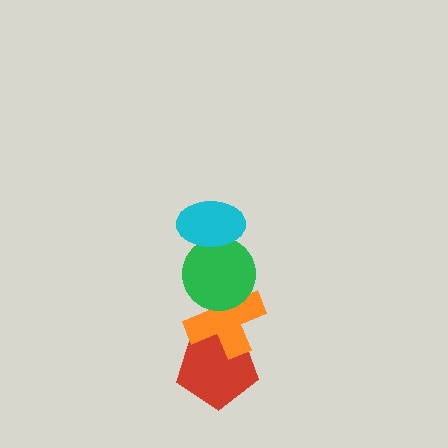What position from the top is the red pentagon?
The red pentagon is 4th from the top.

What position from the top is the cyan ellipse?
The cyan ellipse is 1st from the top.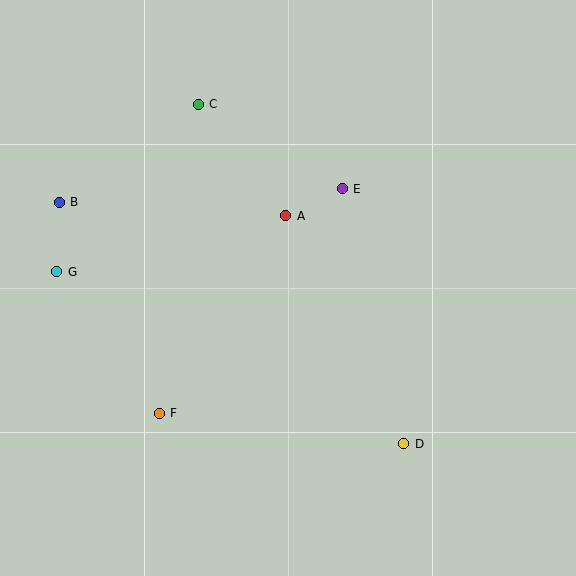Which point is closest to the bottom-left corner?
Point F is closest to the bottom-left corner.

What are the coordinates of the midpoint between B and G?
The midpoint between B and G is at (58, 237).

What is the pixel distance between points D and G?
The distance between D and G is 387 pixels.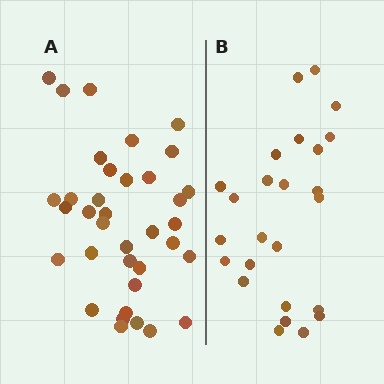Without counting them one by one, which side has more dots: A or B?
Region A (the left region) has more dots.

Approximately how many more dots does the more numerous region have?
Region A has roughly 12 or so more dots than region B.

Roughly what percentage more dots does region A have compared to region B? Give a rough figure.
About 45% more.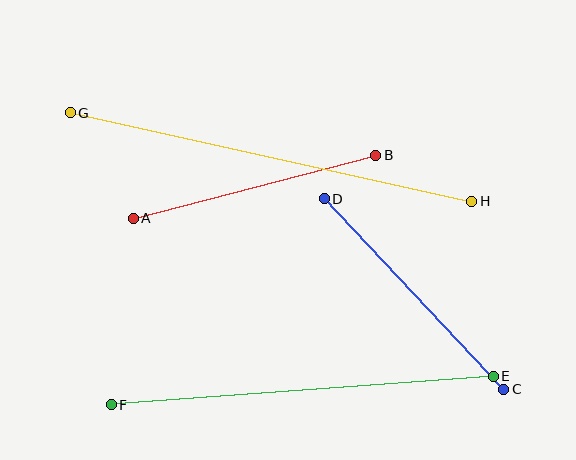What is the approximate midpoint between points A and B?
The midpoint is at approximately (254, 187) pixels.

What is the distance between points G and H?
The distance is approximately 411 pixels.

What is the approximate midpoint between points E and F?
The midpoint is at approximately (302, 390) pixels.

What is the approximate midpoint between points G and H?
The midpoint is at approximately (271, 157) pixels.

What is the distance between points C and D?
The distance is approximately 262 pixels.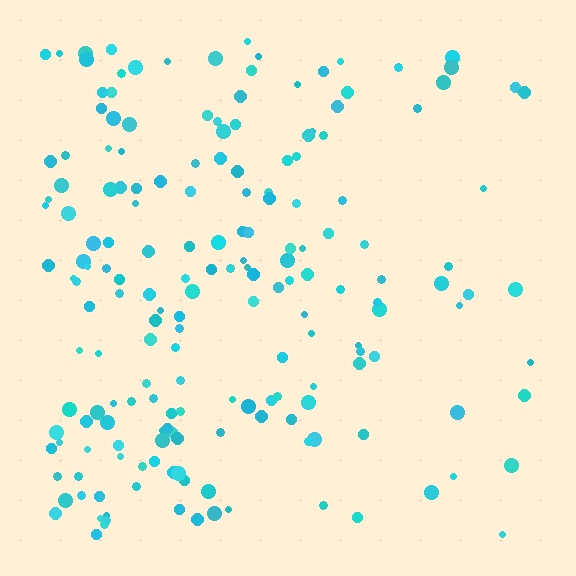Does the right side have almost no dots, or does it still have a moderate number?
Still a moderate number, just noticeably fewer than the left.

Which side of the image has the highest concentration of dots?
The left.